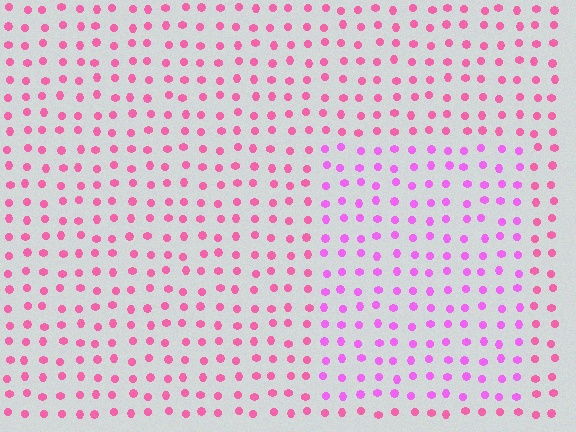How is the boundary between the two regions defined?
The boundary is defined purely by a slight shift in hue (about 32 degrees). Spacing, size, and orientation are identical on both sides.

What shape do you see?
I see a rectangle.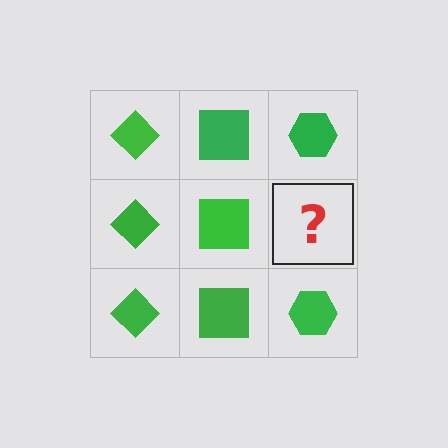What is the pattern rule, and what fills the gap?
The rule is that each column has a consistent shape. The gap should be filled with a green hexagon.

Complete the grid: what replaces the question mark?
The question mark should be replaced with a green hexagon.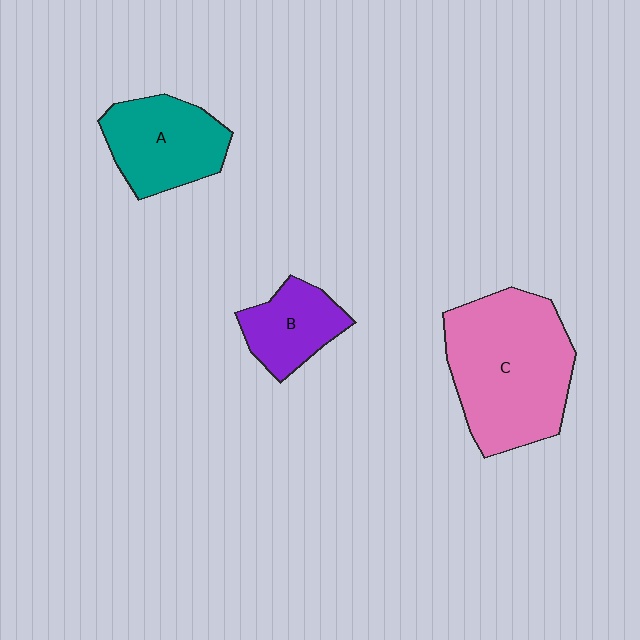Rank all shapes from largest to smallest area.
From largest to smallest: C (pink), A (teal), B (purple).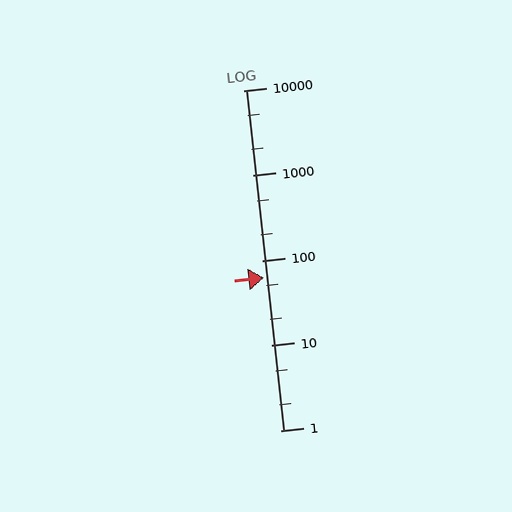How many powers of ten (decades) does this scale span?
The scale spans 4 decades, from 1 to 10000.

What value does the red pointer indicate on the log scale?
The pointer indicates approximately 63.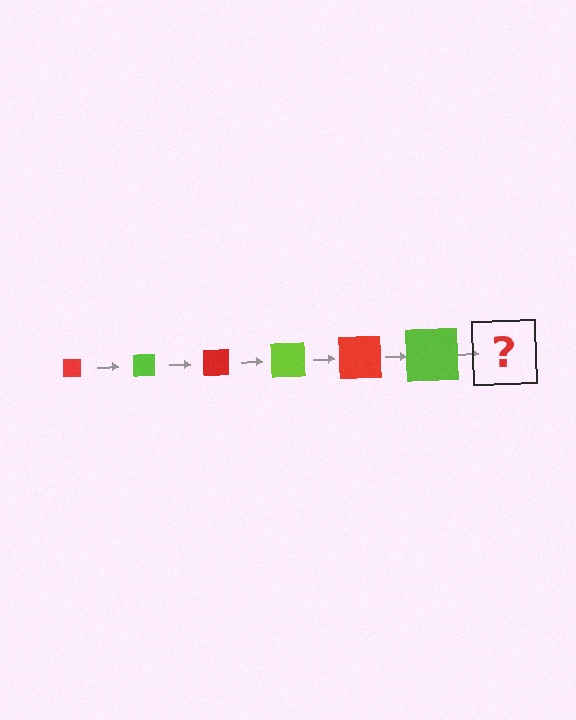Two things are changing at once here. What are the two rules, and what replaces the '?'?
The two rules are that the square grows larger each step and the color cycles through red and lime. The '?' should be a red square, larger than the previous one.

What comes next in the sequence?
The next element should be a red square, larger than the previous one.